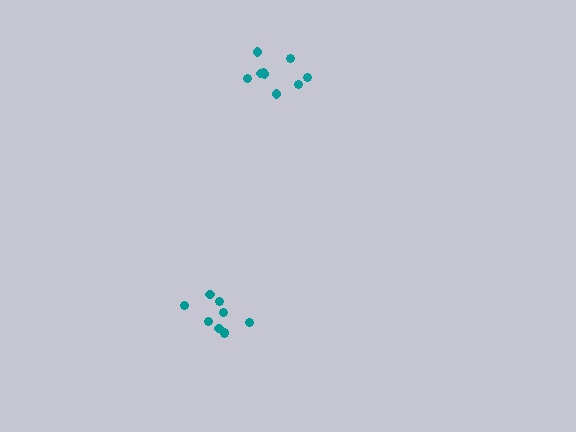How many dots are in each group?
Group 1: 9 dots, Group 2: 9 dots (18 total).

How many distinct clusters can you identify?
There are 2 distinct clusters.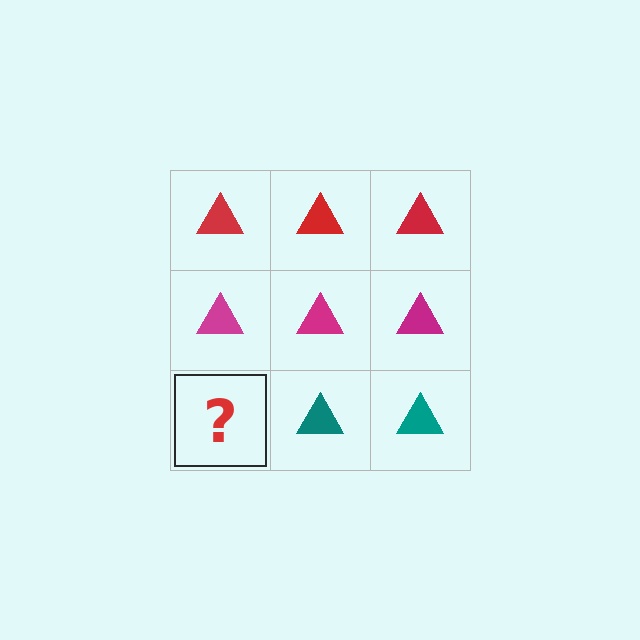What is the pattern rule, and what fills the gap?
The rule is that each row has a consistent color. The gap should be filled with a teal triangle.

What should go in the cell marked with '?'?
The missing cell should contain a teal triangle.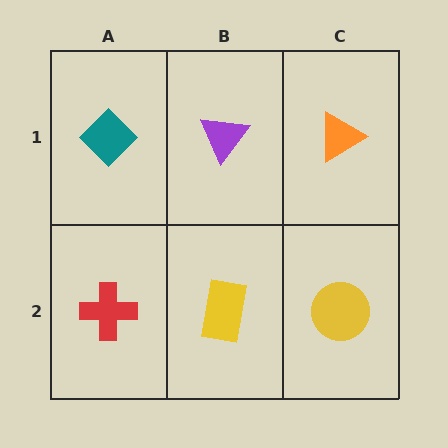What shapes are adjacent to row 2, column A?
A teal diamond (row 1, column A), a yellow rectangle (row 2, column B).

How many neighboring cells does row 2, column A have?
2.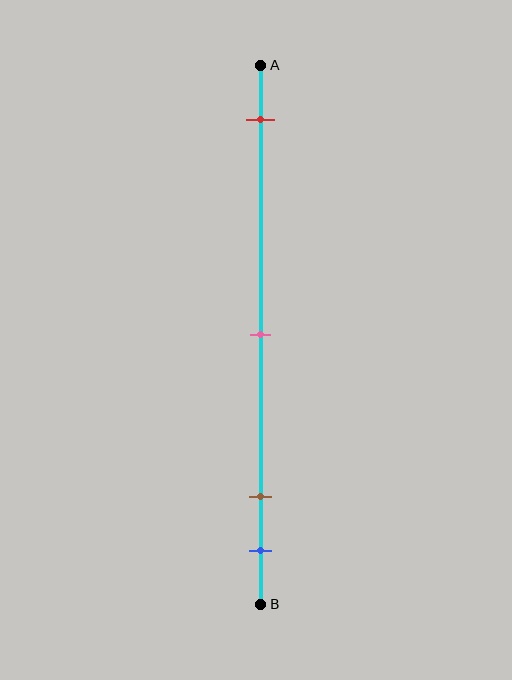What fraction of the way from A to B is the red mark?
The red mark is approximately 10% (0.1) of the way from A to B.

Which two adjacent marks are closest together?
The brown and blue marks are the closest adjacent pair.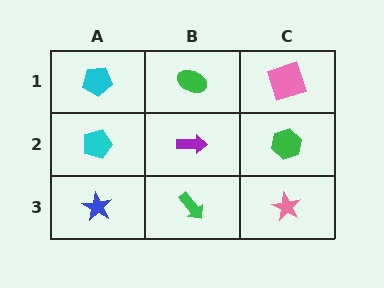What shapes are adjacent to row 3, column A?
A cyan pentagon (row 2, column A), a green arrow (row 3, column B).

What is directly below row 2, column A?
A blue star.